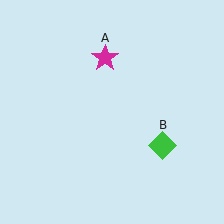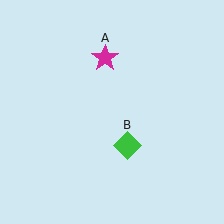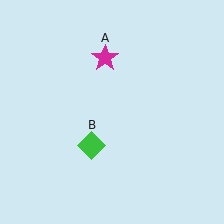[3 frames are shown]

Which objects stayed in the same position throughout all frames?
Magenta star (object A) remained stationary.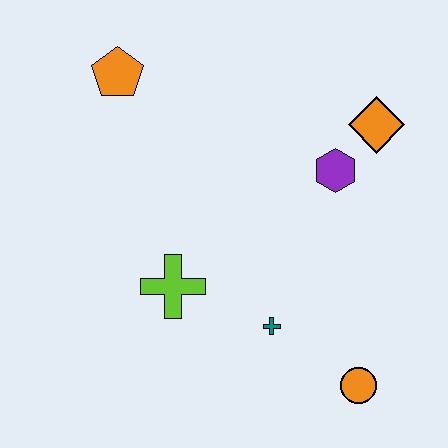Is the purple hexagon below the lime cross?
No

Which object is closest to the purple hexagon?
The orange diamond is closest to the purple hexagon.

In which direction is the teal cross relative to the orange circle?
The teal cross is to the left of the orange circle.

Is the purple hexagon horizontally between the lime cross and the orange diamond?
Yes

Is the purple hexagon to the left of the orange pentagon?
No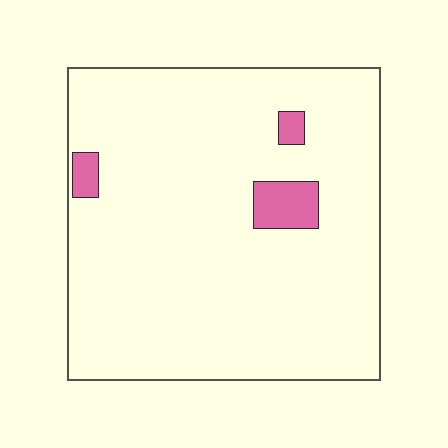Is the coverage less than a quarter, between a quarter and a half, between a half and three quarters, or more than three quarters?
Less than a quarter.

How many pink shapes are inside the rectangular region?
3.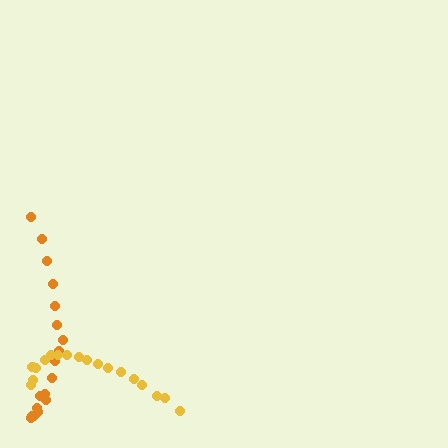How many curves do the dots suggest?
There are 2 distinct paths.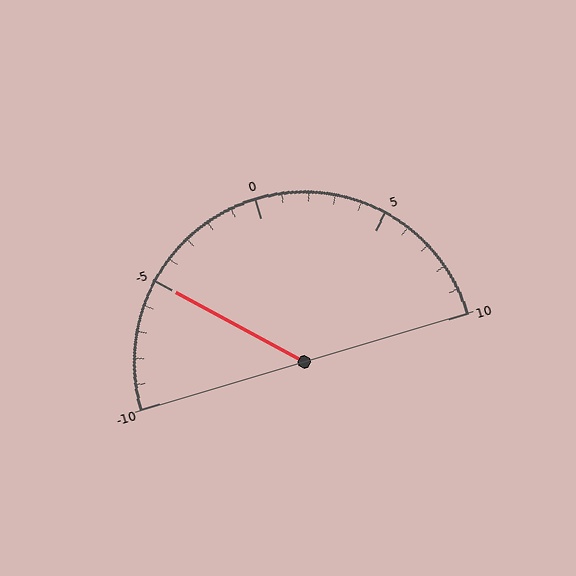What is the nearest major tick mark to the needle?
The nearest major tick mark is -5.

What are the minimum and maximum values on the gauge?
The gauge ranges from -10 to 10.